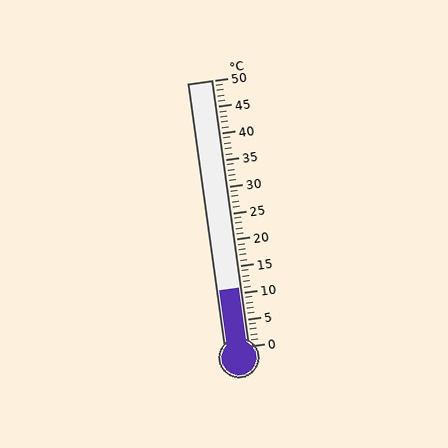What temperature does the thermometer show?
The thermometer shows approximately 11°C.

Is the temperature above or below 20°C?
The temperature is below 20°C.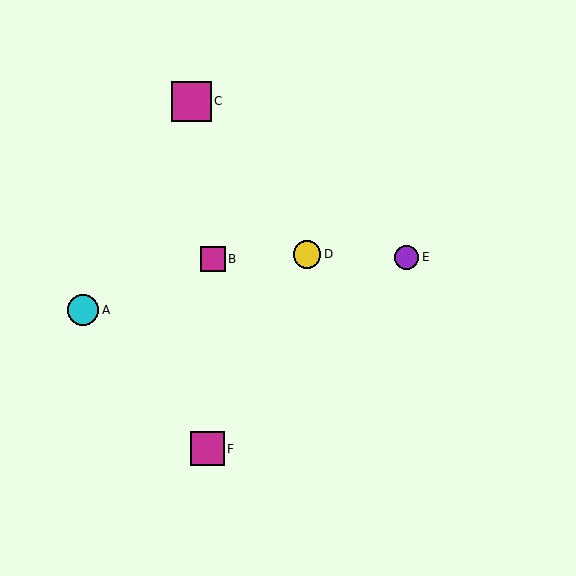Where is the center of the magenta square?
The center of the magenta square is at (207, 449).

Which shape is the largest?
The magenta square (labeled C) is the largest.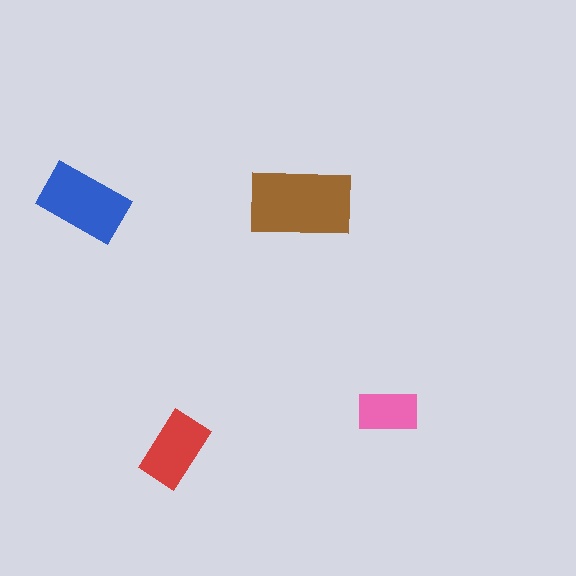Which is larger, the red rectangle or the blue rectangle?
The blue one.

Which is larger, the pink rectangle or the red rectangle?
The red one.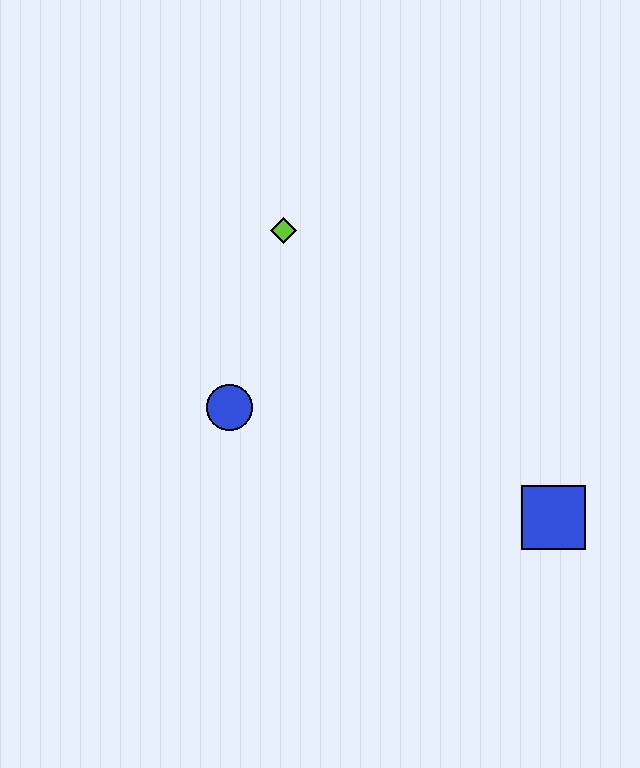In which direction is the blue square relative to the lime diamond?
The blue square is below the lime diamond.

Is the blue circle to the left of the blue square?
Yes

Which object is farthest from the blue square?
The lime diamond is farthest from the blue square.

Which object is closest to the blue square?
The blue circle is closest to the blue square.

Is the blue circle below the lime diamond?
Yes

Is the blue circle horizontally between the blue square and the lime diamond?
No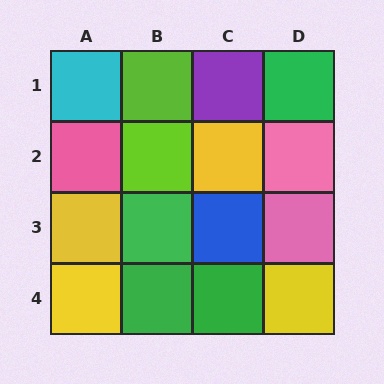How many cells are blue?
1 cell is blue.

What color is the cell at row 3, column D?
Pink.